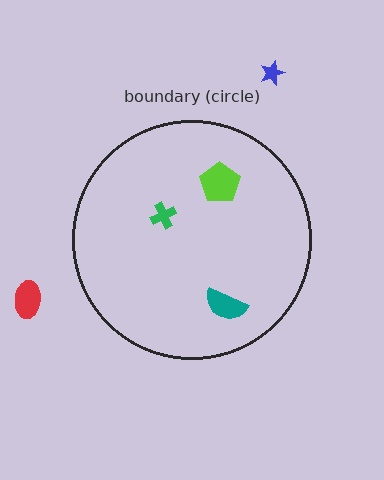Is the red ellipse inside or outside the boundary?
Outside.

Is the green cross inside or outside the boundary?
Inside.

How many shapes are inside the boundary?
3 inside, 2 outside.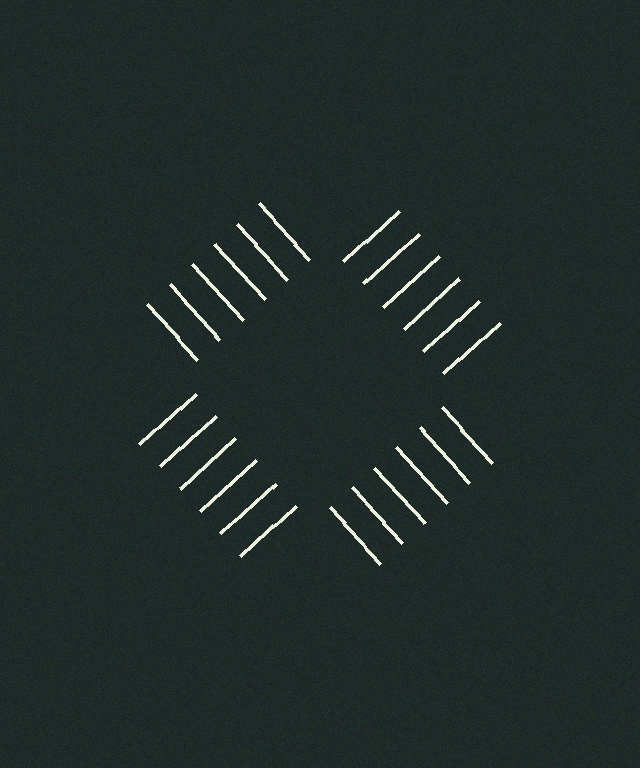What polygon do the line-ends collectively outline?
An illusory square — the line segments terminate on its edges but no continuous stroke is drawn.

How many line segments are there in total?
24 — 6 along each of the 4 edges.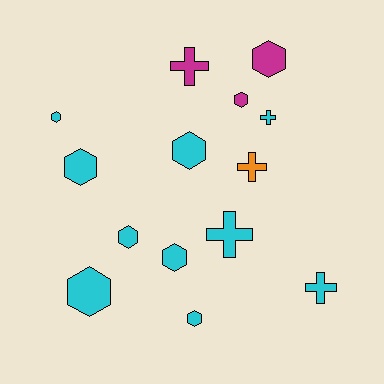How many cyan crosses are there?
There are 3 cyan crosses.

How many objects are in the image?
There are 14 objects.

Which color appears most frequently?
Cyan, with 10 objects.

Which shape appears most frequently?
Hexagon, with 9 objects.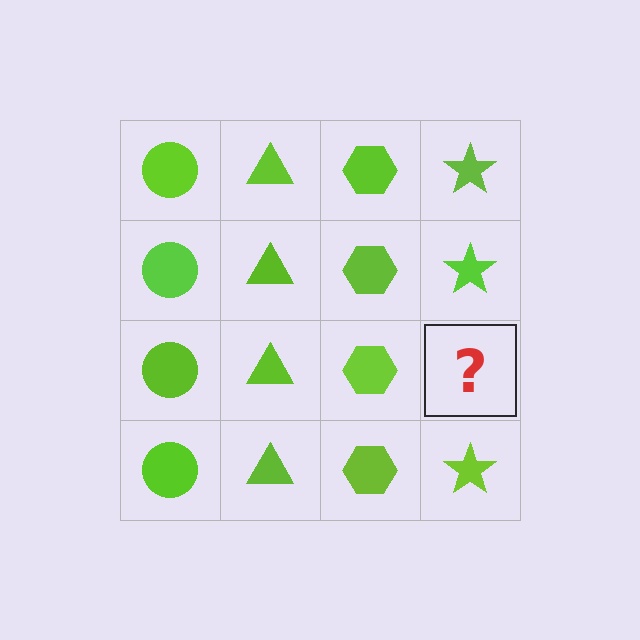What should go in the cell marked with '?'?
The missing cell should contain a lime star.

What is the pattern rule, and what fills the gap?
The rule is that each column has a consistent shape. The gap should be filled with a lime star.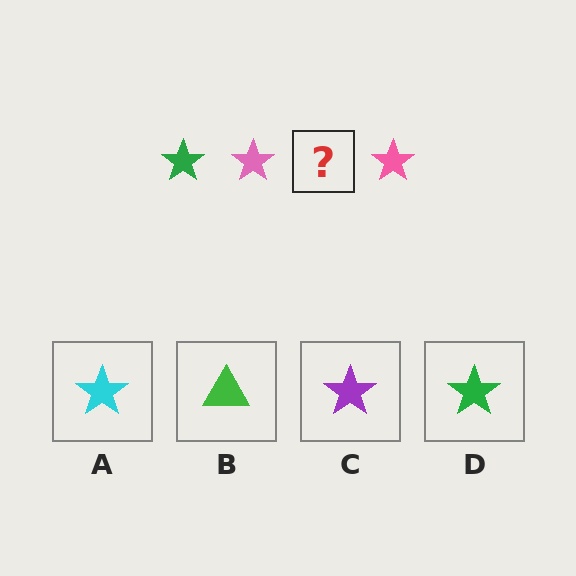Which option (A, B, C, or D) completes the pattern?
D.